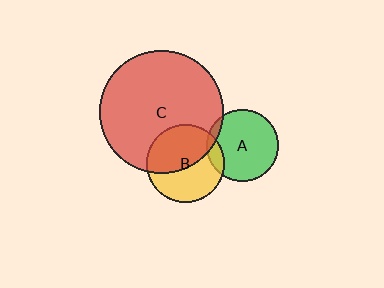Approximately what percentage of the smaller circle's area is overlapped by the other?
Approximately 5%.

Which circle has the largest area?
Circle C (red).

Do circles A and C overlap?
Yes.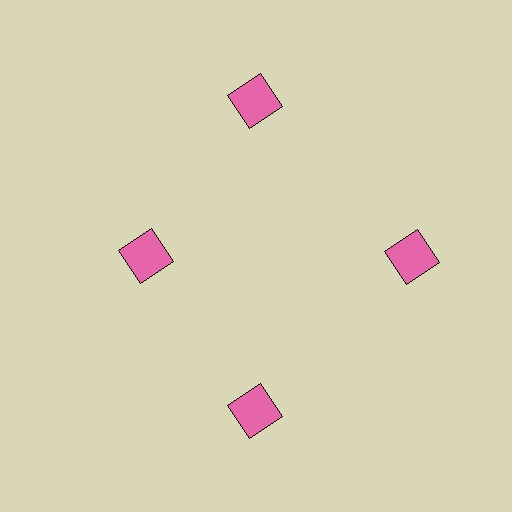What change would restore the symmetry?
The symmetry would be restored by moving it outward, back onto the ring so that all 4 squares sit at equal angles and equal distance from the center.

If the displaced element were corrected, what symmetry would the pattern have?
It would have 4-fold rotational symmetry — the pattern would map onto itself every 90 degrees.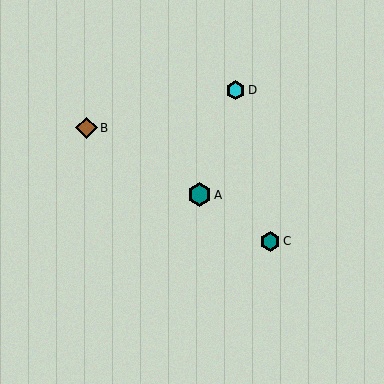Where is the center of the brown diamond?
The center of the brown diamond is at (87, 128).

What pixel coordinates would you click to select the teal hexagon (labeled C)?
Click at (270, 241) to select the teal hexagon C.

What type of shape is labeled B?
Shape B is a brown diamond.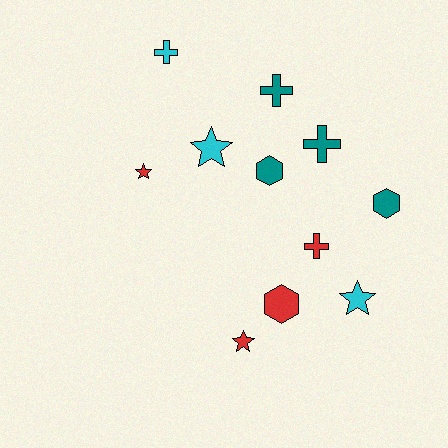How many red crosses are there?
There is 1 red cross.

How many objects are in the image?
There are 11 objects.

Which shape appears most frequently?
Star, with 4 objects.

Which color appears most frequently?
Red, with 4 objects.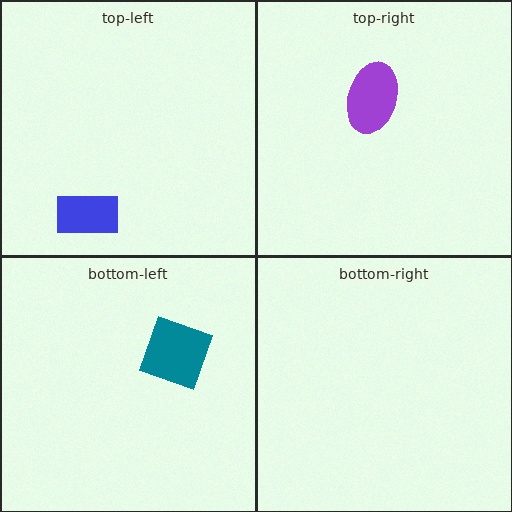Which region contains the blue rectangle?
The top-left region.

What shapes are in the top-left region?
The blue rectangle.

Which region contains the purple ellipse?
The top-right region.